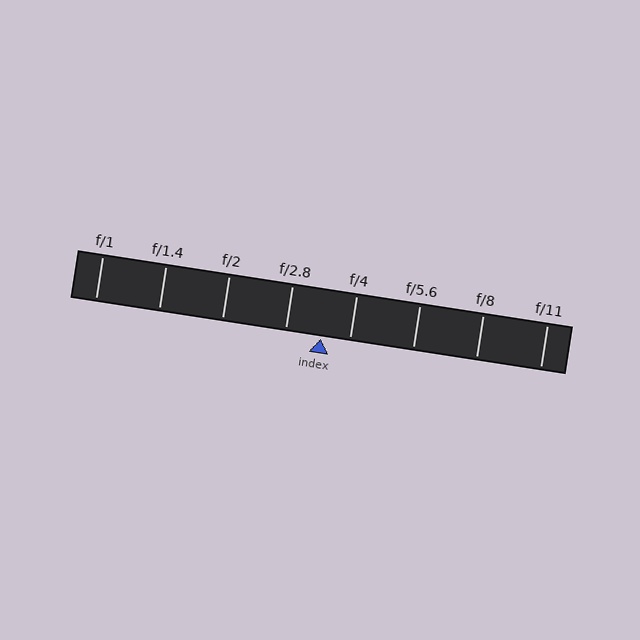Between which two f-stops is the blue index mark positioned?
The index mark is between f/2.8 and f/4.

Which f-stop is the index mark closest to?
The index mark is closest to f/4.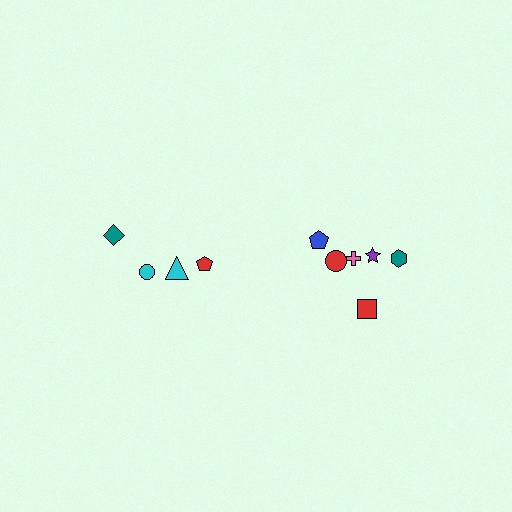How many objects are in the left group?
There are 4 objects.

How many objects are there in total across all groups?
There are 10 objects.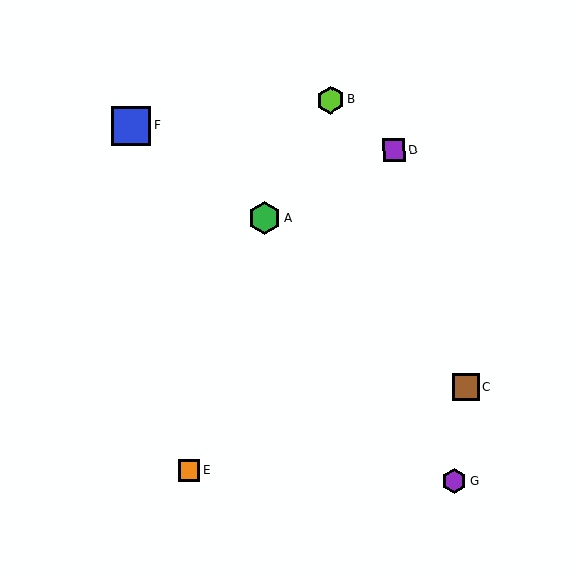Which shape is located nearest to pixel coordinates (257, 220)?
The green hexagon (labeled A) at (265, 218) is nearest to that location.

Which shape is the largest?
The blue square (labeled F) is the largest.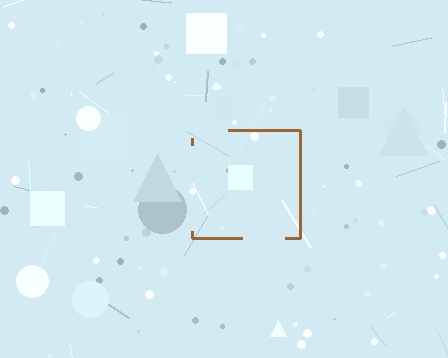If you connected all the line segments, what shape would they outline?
They would outline a square.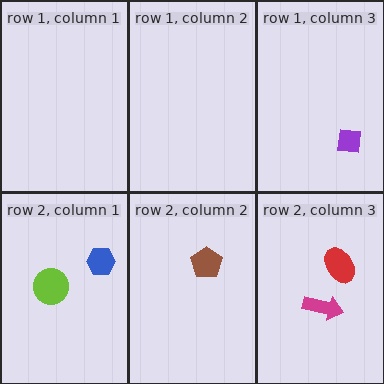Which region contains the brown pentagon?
The row 2, column 2 region.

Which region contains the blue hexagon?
The row 2, column 1 region.